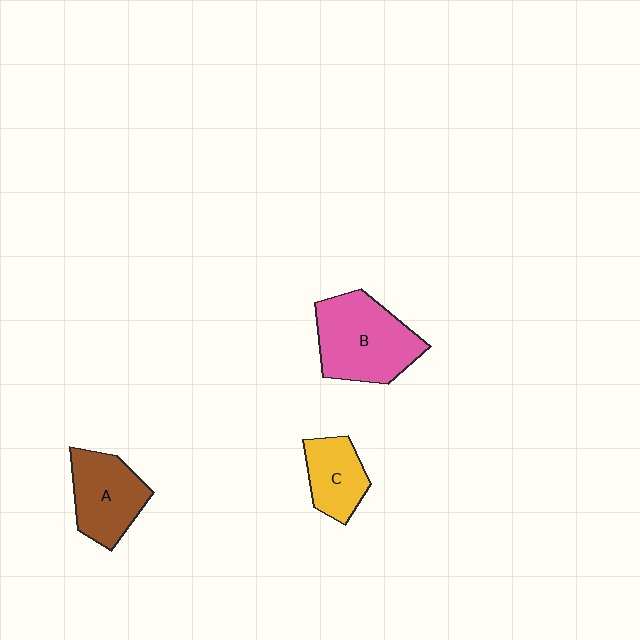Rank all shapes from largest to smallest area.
From largest to smallest: B (pink), A (brown), C (yellow).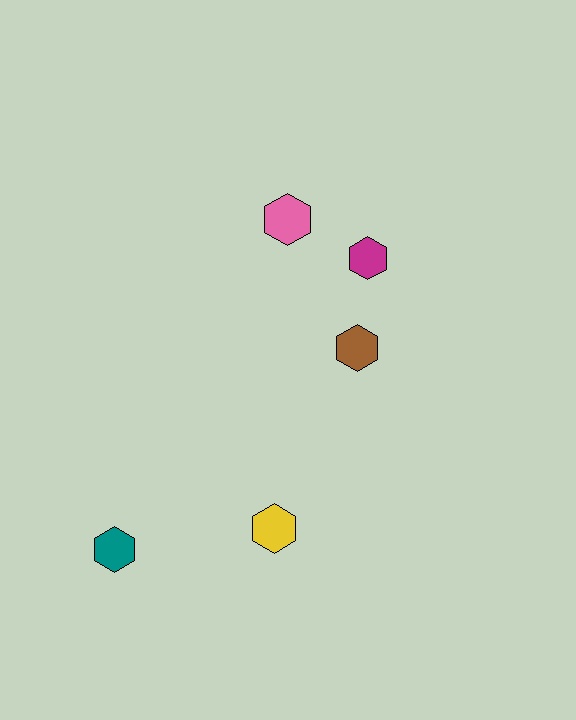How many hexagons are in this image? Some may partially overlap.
There are 5 hexagons.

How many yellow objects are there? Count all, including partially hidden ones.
There is 1 yellow object.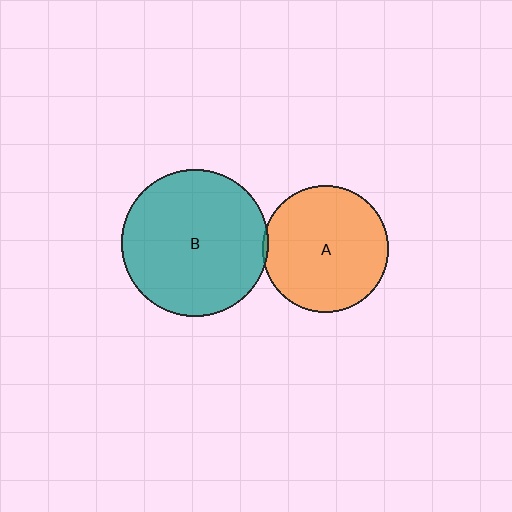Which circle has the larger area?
Circle B (teal).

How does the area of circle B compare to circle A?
Approximately 1.4 times.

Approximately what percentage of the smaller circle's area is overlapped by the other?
Approximately 5%.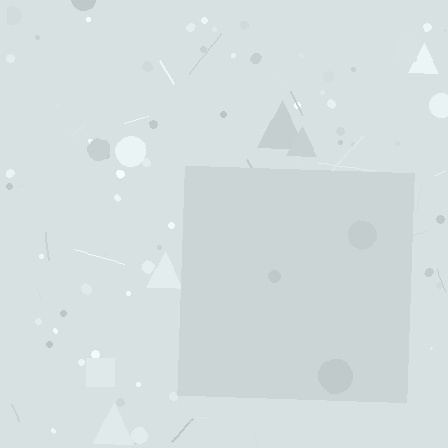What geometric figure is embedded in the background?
A square is embedded in the background.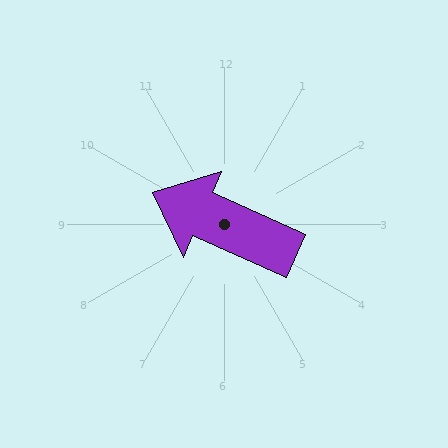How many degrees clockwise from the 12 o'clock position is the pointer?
Approximately 294 degrees.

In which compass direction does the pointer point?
Northwest.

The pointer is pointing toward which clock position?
Roughly 10 o'clock.